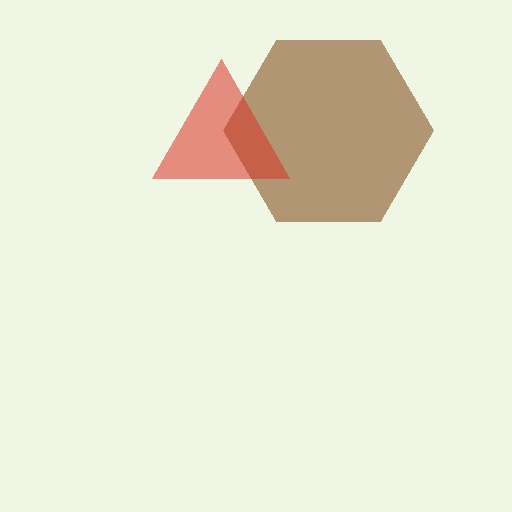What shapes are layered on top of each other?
The layered shapes are: a brown hexagon, a red triangle.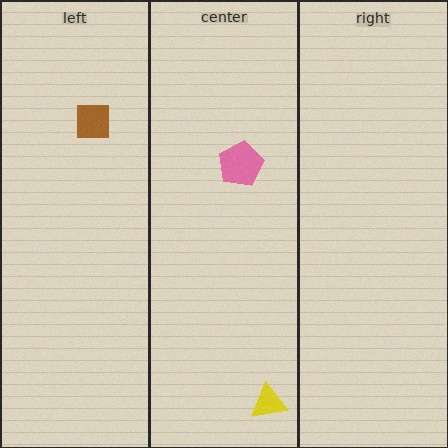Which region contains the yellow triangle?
The center region.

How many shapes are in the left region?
1.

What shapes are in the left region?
The brown square.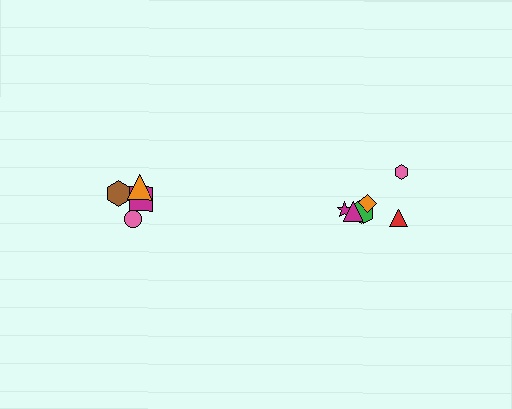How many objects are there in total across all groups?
There are 10 objects.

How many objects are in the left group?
There are 4 objects.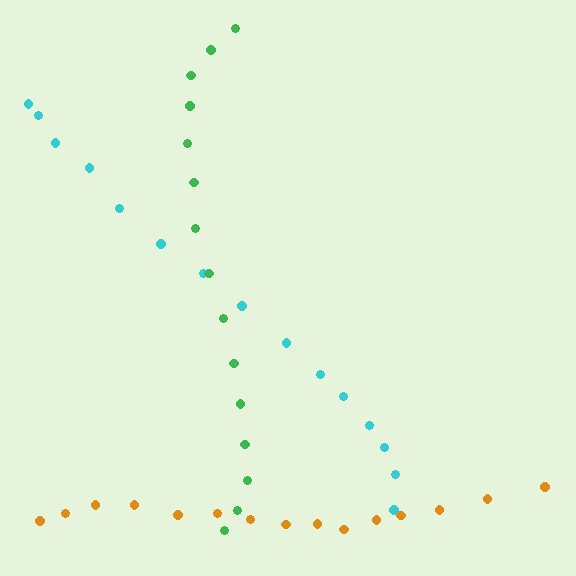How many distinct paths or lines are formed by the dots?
There are 3 distinct paths.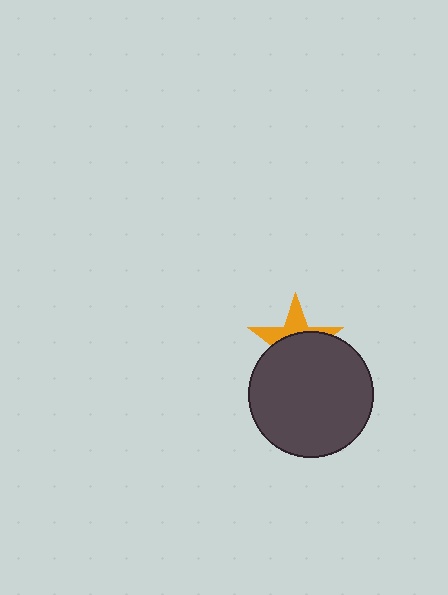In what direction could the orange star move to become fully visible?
The orange star could move up. That would shift it out from behind the dark gray circle entirely.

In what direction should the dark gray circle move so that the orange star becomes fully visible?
The dark gray circle should move down. That is the shortest direction to clear the overlap and leave the orange star fully visible.